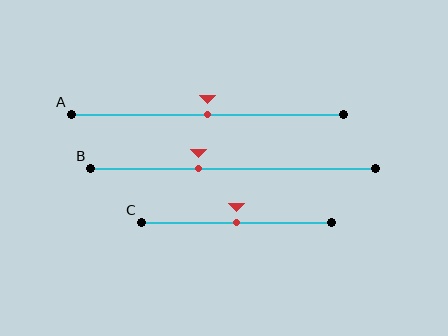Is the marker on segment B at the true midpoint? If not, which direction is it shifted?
No, the marker on segment B is shifted to the left by about 12% of the segment length.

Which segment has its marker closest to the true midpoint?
Segment A has its marker closest to the true midpoint.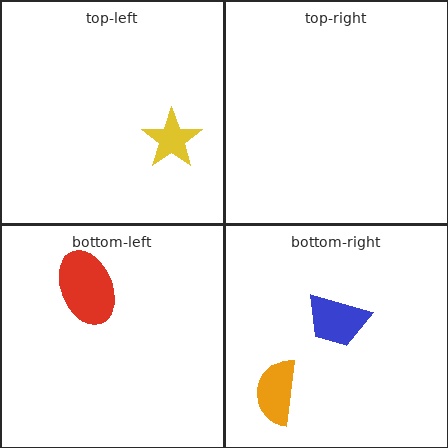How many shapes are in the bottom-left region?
1.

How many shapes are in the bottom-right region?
2.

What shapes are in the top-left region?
The yellow star.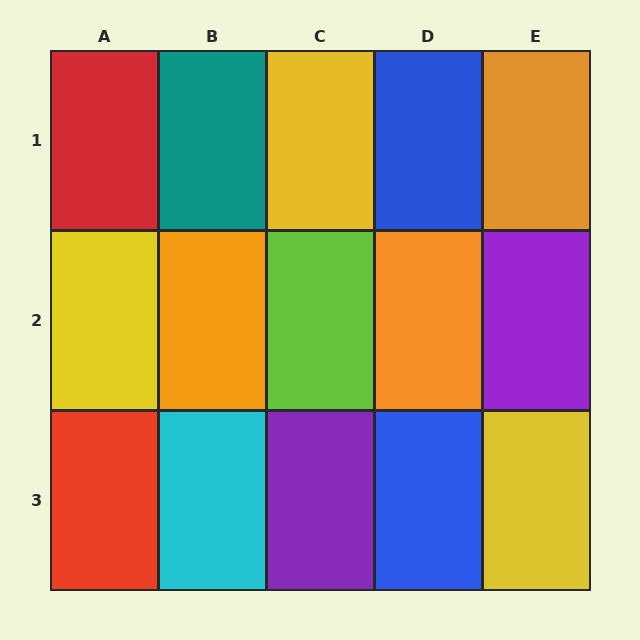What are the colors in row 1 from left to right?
Red, teal, yellow, blue, orange.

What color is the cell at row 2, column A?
Yellow.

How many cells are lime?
1 cell is lime.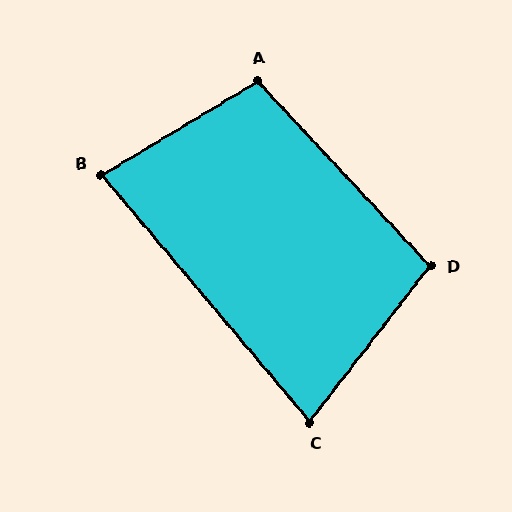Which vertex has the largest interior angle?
A, at approximately 102 degrees.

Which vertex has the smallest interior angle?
C, at approximately 78 degrees.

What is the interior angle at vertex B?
Approximately 81 degrees (acute).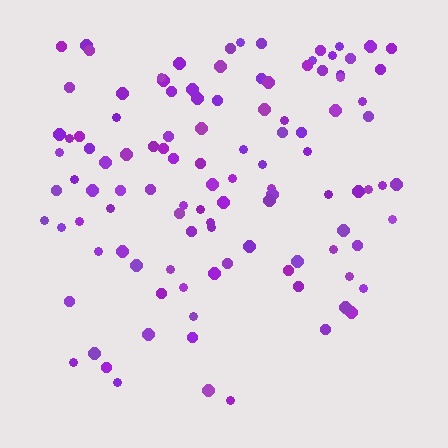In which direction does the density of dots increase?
From bottom to top, with the top side densest.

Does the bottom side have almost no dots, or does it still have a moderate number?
Still a moderate number, just noticeably fewer than the top.